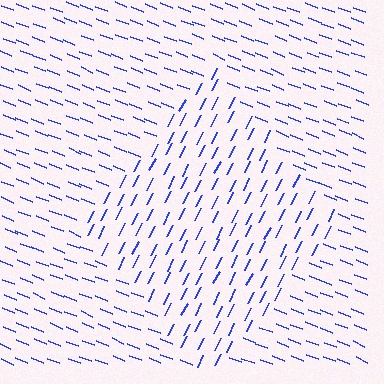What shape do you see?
I see a diamond.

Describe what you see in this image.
The image is filled with small blue line segments. A diamond region in the image has lines oriented differently from the surrounding lines, creating a visible texture boundary.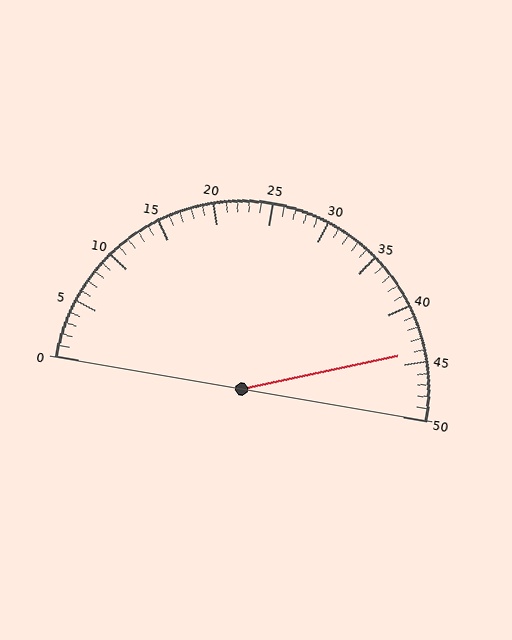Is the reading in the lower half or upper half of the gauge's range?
The reading is in the upper half of the range (0 to 50).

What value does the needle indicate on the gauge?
The needle indicates approximately 44.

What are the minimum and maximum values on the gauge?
The gauge ranges from 0 to 50.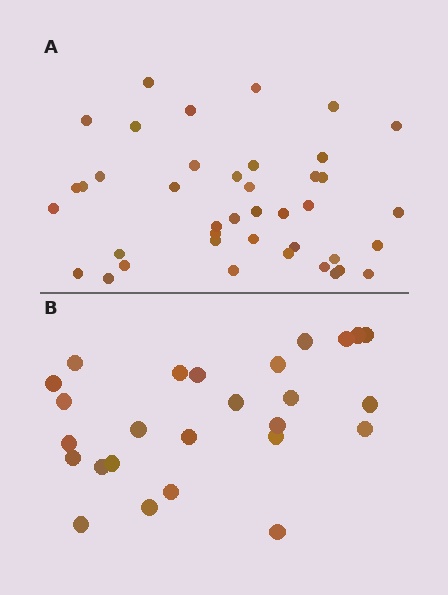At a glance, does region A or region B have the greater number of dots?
Region A (the top region) has more dots.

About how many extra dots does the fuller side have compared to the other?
Region A has approximately 15 more dots than region B.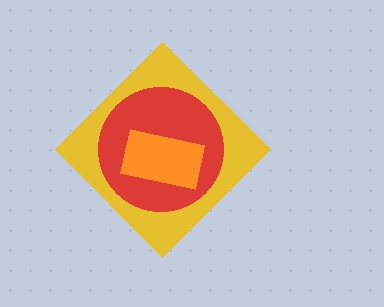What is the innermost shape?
The orange rectangle.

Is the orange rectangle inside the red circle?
Yes.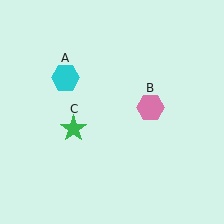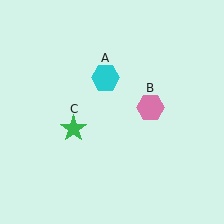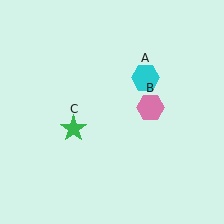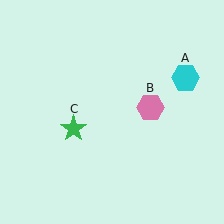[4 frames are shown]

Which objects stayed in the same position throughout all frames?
Pink hexagon (object B) and green star (object C) remained stationary.